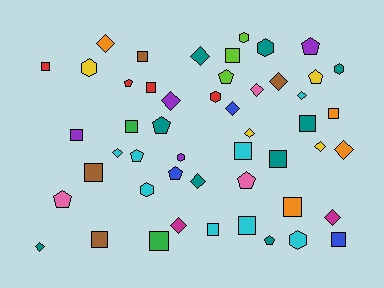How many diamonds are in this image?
There are 15 diamonds.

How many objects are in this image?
There are 50 objects.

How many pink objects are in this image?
There are 3 pink objects.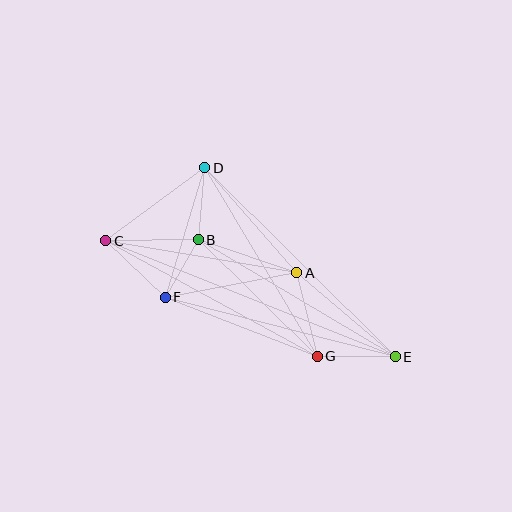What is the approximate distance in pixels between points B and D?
The distance between B and D is approximately 72 pixels.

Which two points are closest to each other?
Points B and F are closest to each other.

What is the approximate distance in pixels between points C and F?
The distance between C and F is approximately 82 pixels.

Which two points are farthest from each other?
Points C and E are farthest from each other.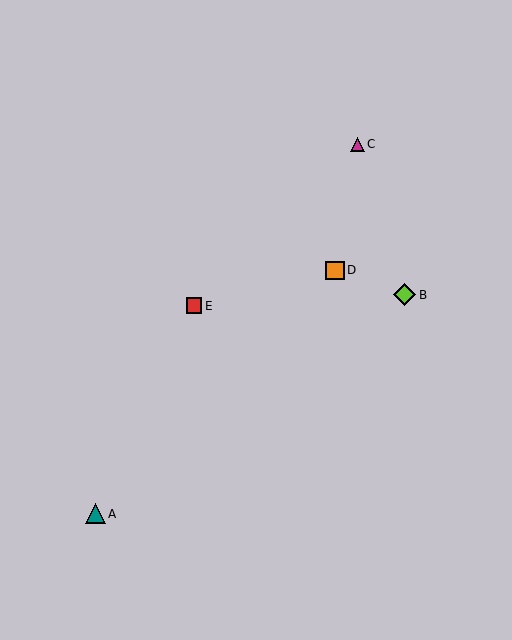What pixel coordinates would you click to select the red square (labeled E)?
Click at (194, 306) to select the red square E.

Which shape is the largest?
The lime diamond (labeled B) is the largest.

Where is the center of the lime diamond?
The center of the lime diamond is at (404, 295).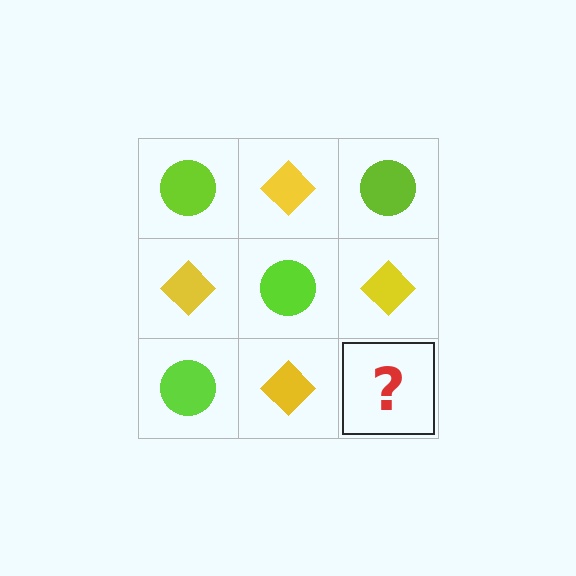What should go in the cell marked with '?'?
The missing cell should contain a lime circle.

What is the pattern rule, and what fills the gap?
The rule is that it alternates lime circle and yellow diamond in a checkerboard pattern. The gap should be filled with a lime circle.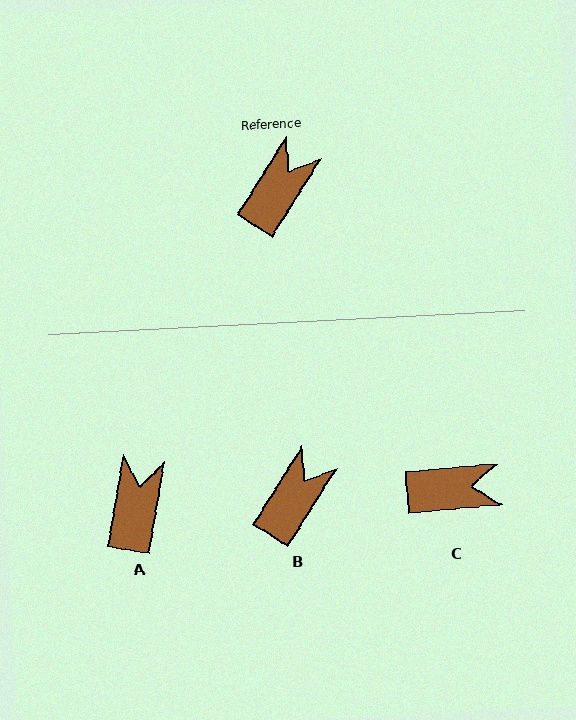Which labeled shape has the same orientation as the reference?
B.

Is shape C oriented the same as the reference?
No, it is off by about 53 degrees.